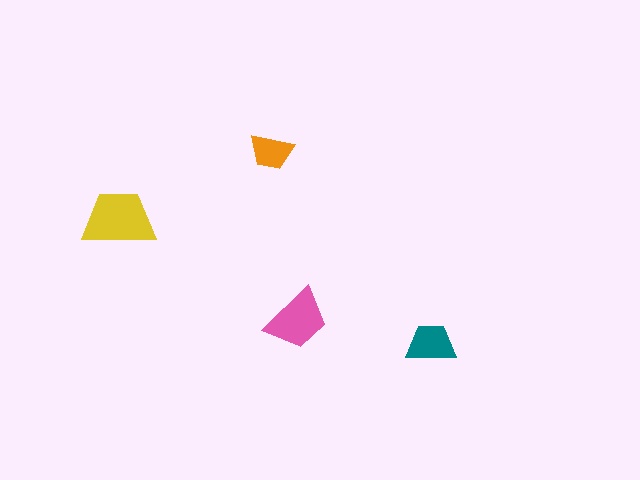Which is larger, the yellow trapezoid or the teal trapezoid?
The yellow one.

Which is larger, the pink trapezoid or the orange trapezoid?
The pink one.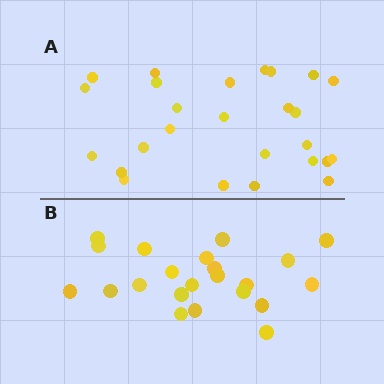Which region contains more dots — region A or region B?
Region A (the top region) has more dots.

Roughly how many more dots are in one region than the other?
Region A has about 4 more dots than region B.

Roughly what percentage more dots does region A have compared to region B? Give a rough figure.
About 20% more.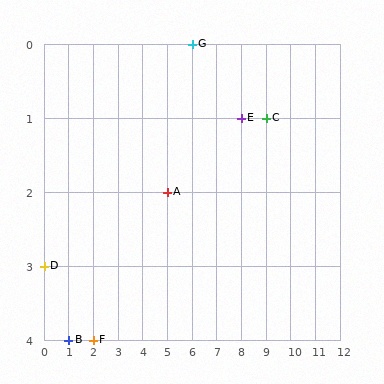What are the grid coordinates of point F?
Point F is at grid coordinates (2, 4).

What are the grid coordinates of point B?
Point B is at grid coordinates (1, 4).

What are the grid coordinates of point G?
Point G is at grid coordinates (6, 0).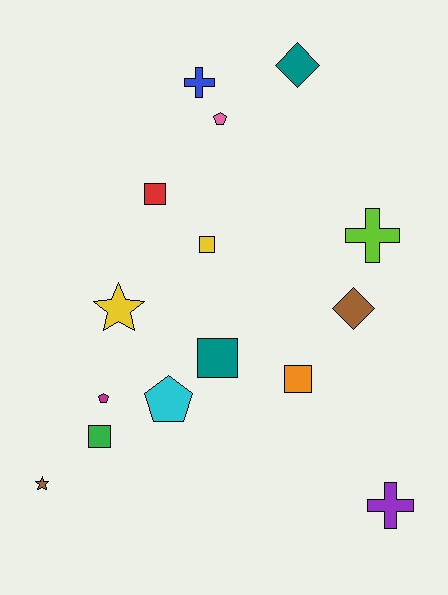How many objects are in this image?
There are 15 objects.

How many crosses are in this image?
There are 3 crosses.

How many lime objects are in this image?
There is 1 lime object.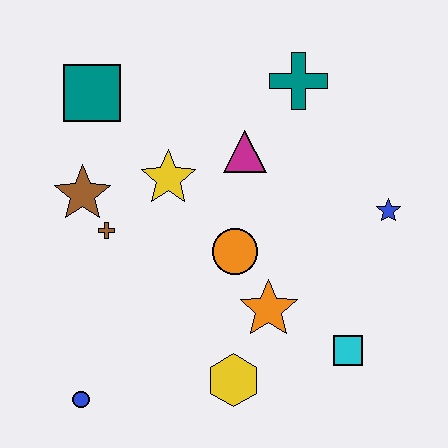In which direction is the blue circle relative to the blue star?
The blue circle is to the left of the blue star.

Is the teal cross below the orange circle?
No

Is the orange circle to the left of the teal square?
No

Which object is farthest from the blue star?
The blue circle is farthest from the blue star.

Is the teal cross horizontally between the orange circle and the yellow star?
No